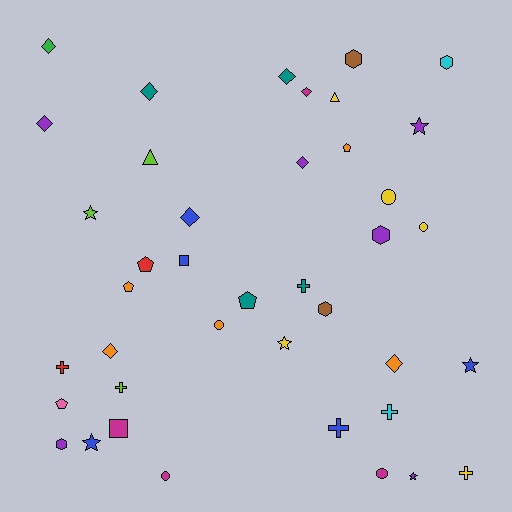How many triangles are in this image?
There are 2 triangles.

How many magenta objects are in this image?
There are 4 magenta objects.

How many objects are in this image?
There are 40 objects.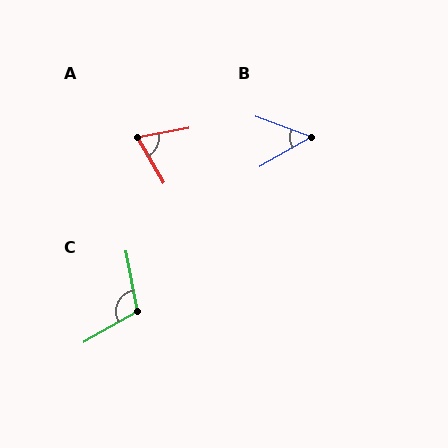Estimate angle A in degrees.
Approximately 70 degrees.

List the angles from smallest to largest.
B (50°), A (70°), C (109°).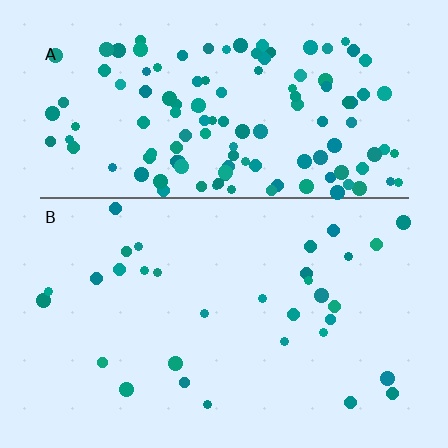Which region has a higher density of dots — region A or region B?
A (the top).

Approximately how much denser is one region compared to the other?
Approximately 4.1× — region A over region B.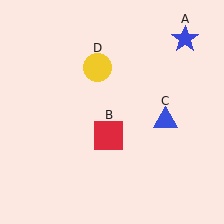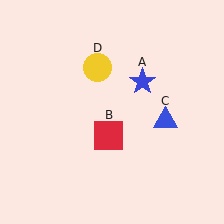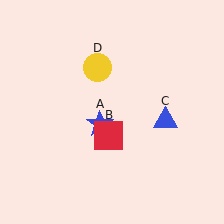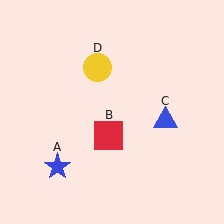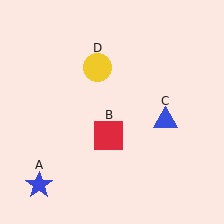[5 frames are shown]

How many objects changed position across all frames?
1 object changed position: blue star (object A).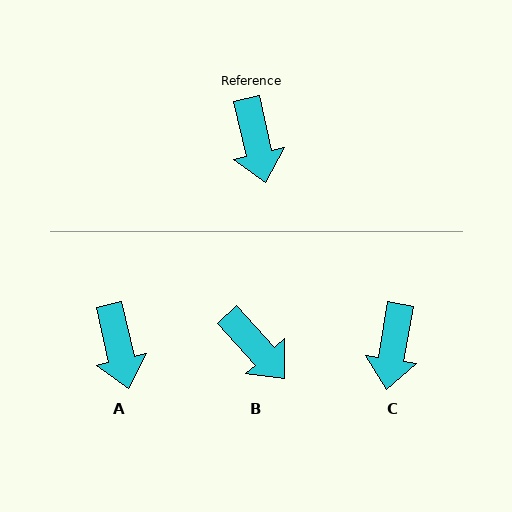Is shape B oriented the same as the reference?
No, it is off by about 29 degrees.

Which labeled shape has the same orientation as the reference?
A.